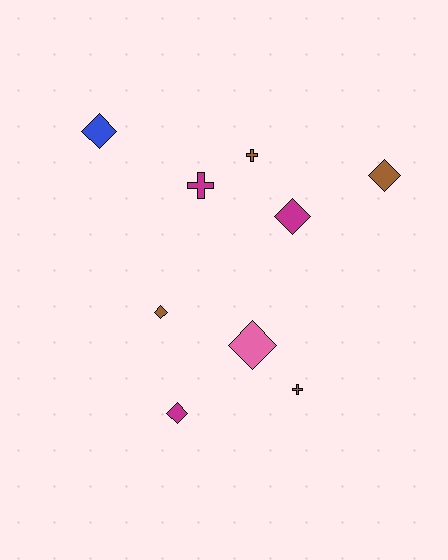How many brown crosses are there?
There are 2 brown crosses.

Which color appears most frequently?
Brown, with 4 objects.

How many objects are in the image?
There are 9 objects.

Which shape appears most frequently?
Diamond, with 6 objects.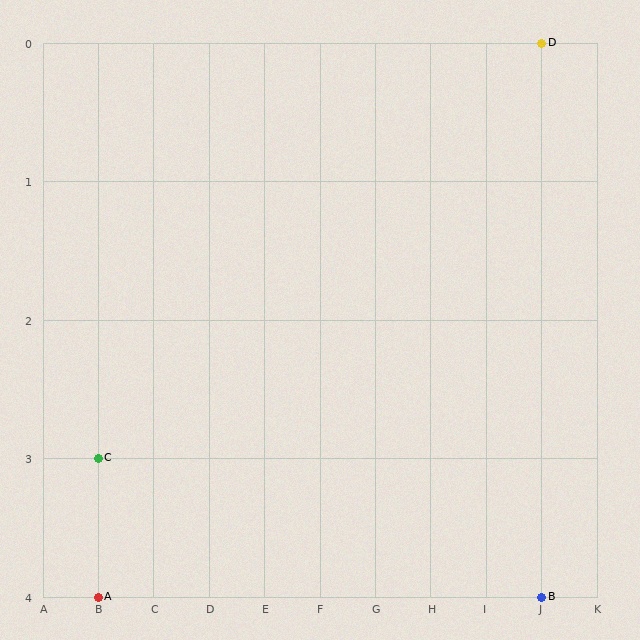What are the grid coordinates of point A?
Point A is at grid coordinates (B, 4).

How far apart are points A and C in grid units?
Points A and C are 1 row apart.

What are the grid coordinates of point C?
Point C is at grid coordinates (B, 3).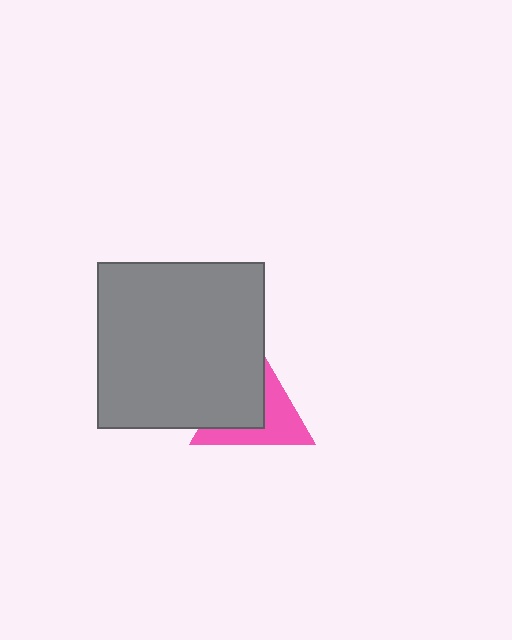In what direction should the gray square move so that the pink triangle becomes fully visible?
The gray square should move left. That is the shortest direction to clear the overlap and leave the pink triangle fully visible.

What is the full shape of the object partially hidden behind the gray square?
The partially hidden object is a pink triangle.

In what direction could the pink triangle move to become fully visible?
The pink triangle could move right. That would shift it out from behind the gray square entirely.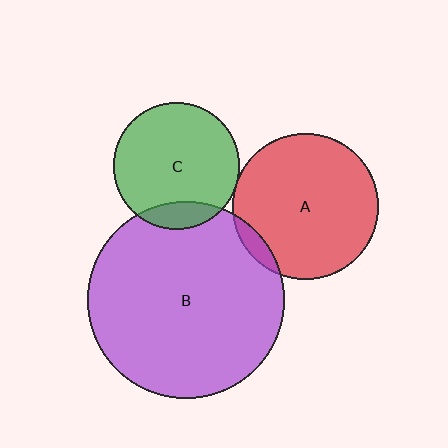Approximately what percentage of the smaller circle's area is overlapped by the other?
Approximately 5%.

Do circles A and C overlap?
Yes.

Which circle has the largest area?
Circle B (purple).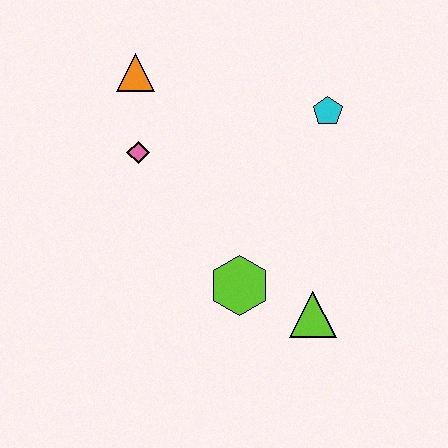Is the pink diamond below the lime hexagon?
No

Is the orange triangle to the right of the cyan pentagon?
No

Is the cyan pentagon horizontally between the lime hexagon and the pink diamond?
No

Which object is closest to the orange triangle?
The pink diamond is closest to the orange triangle.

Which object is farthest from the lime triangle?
The orange triangle is farthest from the lime triangle.